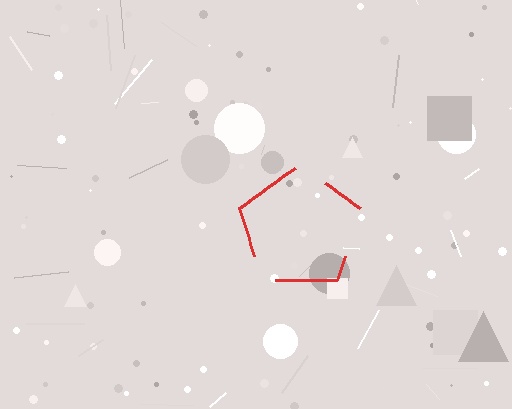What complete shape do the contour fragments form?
The contour fragments form a pentagon.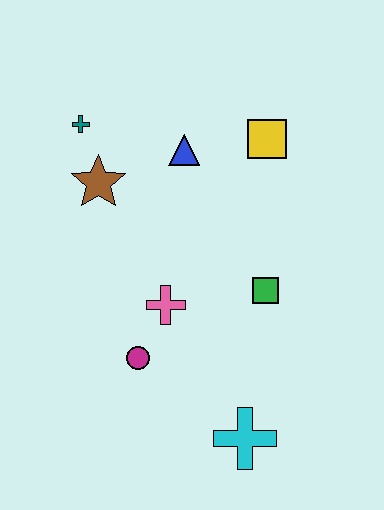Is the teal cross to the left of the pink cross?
Yes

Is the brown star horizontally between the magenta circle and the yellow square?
No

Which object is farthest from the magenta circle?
The yellow square is farthest from the magenta circle.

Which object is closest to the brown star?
The teal cross is closest to the brown star.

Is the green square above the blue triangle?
No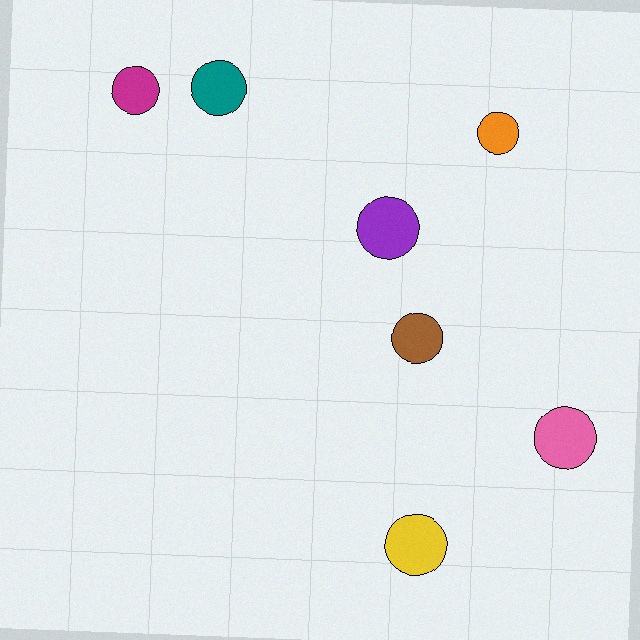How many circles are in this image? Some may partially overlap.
There are 7 circles.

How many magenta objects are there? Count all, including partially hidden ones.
There is 1 magenta object.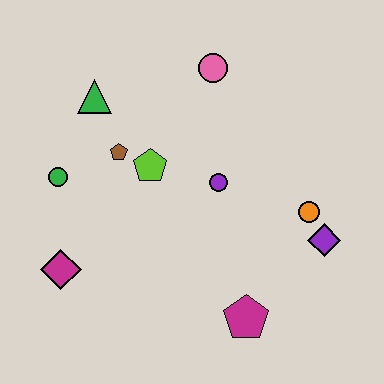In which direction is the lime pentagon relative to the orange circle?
The lime pentagon is to the left of the orange circle.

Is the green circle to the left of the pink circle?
Yes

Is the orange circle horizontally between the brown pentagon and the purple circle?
No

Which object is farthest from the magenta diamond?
The purple diamond is farthest from the magenta diamond.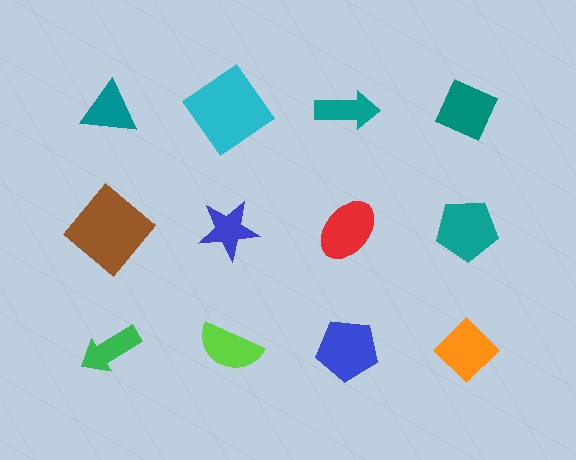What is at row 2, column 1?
A brown diamond.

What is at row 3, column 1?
A green arrow.